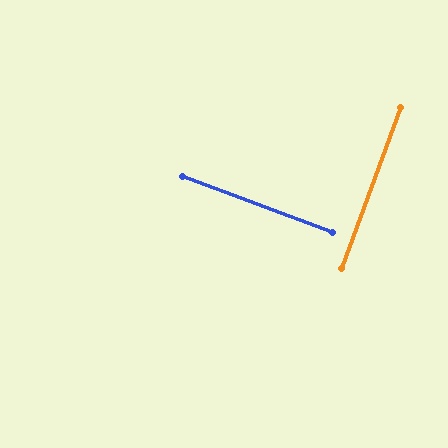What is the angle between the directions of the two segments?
Approximately 90 degrees.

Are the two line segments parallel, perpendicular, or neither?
Perpendicular — they meet at approximately 90°.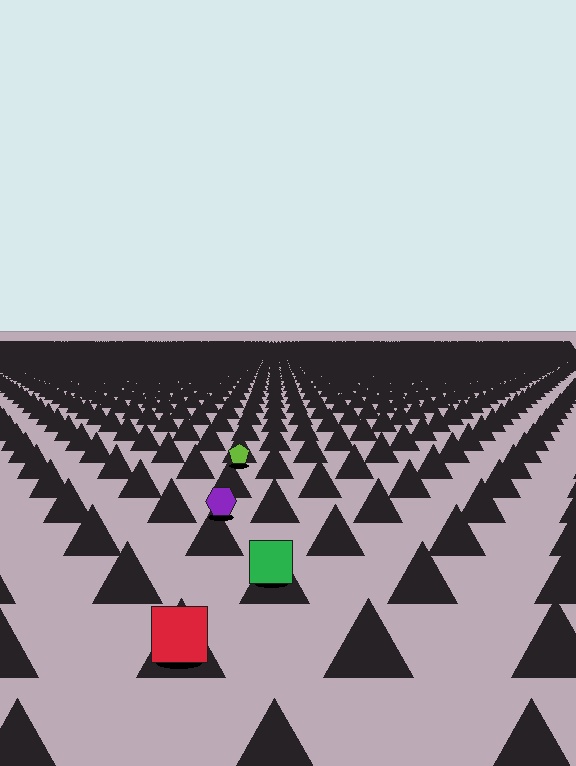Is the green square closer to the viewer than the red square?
No. The red square is closer — you can tell from the texture gradient: the ground texture is coarser near it.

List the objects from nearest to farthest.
From nearest to farthest: the red square, the green square, the purple hexagon, the lime pentagon.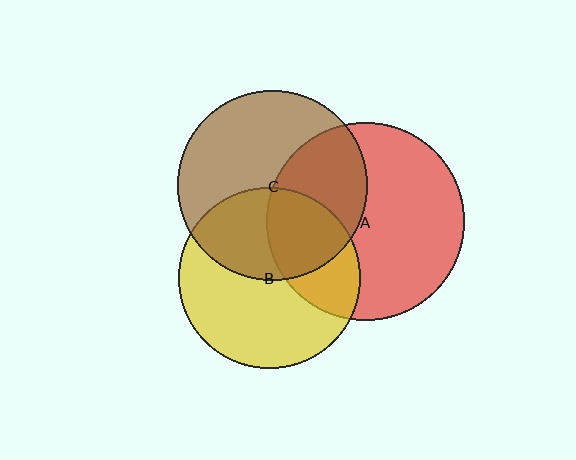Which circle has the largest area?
Circle A (red).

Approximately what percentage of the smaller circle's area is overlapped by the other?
Approximately 30%.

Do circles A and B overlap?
Yes.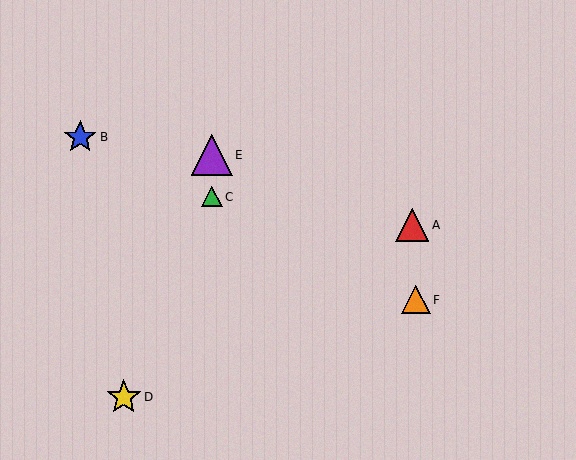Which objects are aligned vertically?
Objects C, E are aligned vertically.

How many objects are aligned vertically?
2 objects (C, E) are aligned vertically.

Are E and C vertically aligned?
Yes, both are at x≈212.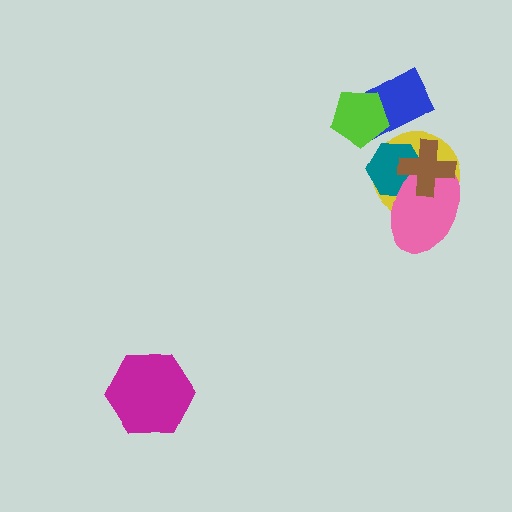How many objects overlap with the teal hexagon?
3 objects overlap with the teal hexagon.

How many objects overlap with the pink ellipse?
3 objects overlap with the pink ellipse.